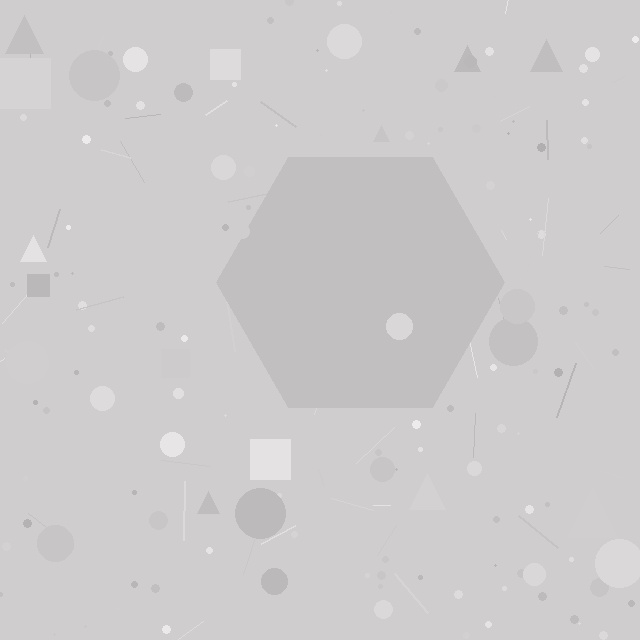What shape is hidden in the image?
A hexagon is hidden in the image.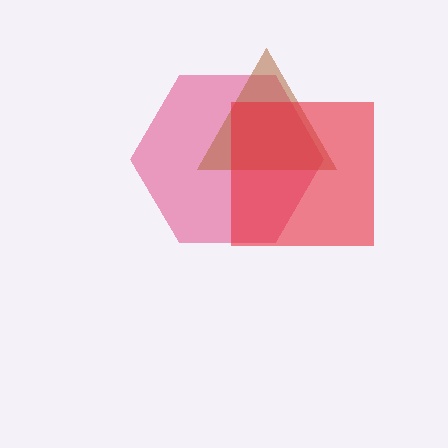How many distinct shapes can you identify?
There are 3 distinct shapes: a pink hexagon, a brown triangle, a red square.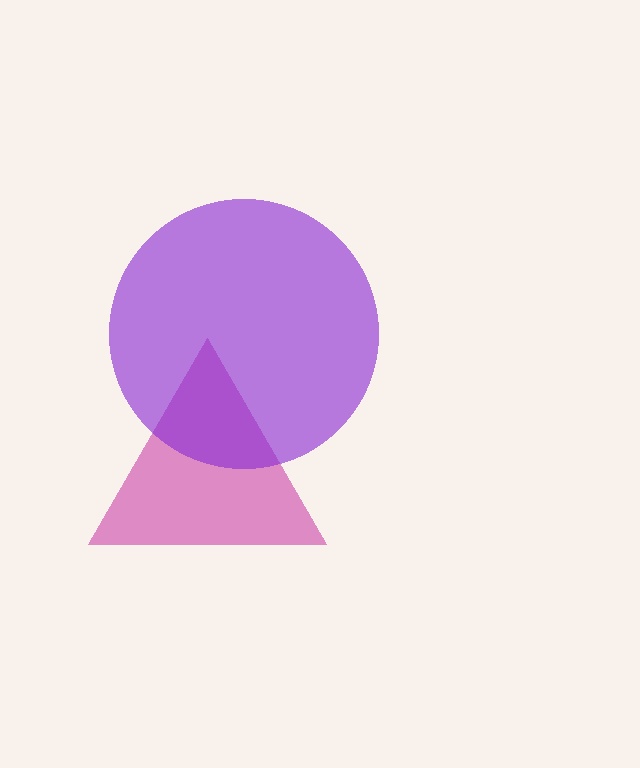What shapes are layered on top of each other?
The layered shapes are: a magenta triangle, a purple circle.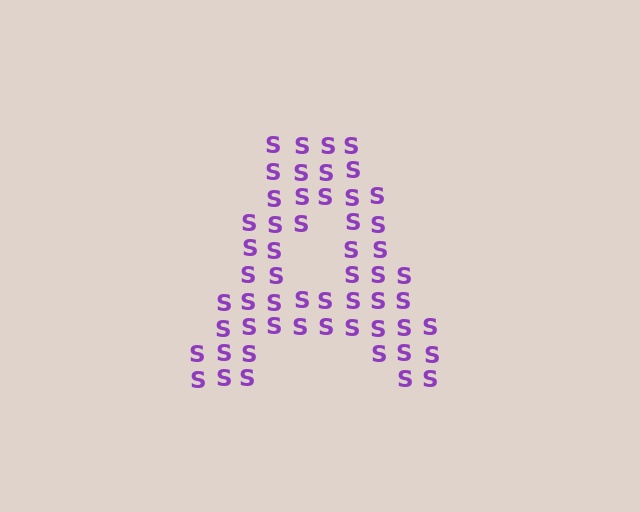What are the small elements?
The small elements are letter S's.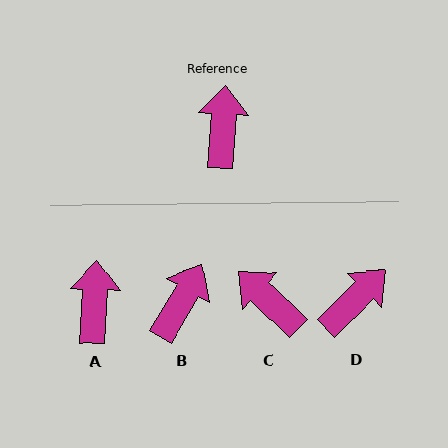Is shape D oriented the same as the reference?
No, it is off by about 42 degrees.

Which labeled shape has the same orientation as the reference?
A.